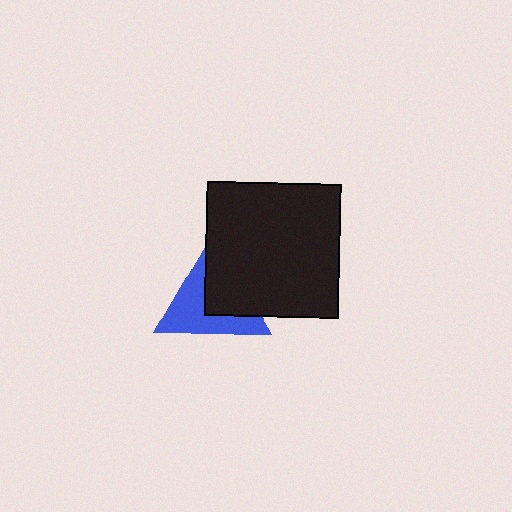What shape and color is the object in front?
The object in front is a black square.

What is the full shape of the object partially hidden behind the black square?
The partially hidden object is a blue triangle.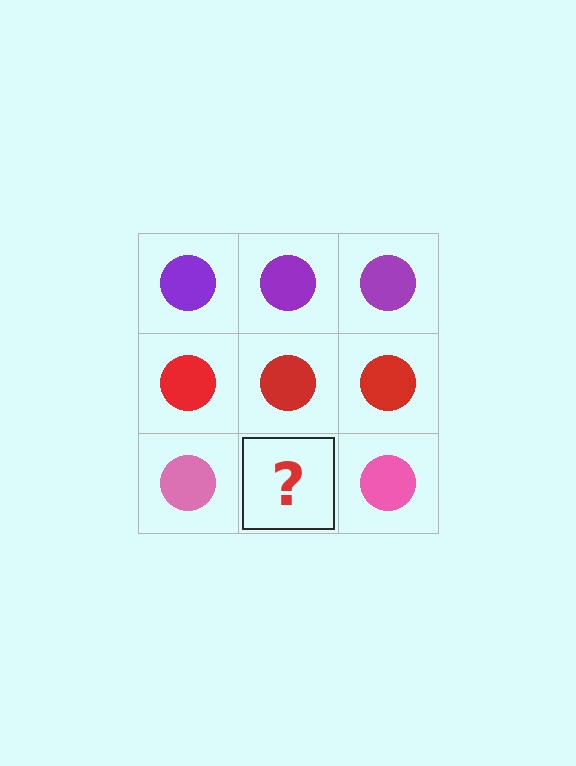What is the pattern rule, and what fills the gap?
The rule is that each row has a consistent color. The gap should be filled with a pink circle.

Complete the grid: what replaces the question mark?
The question mark should be replaced with a pink circle.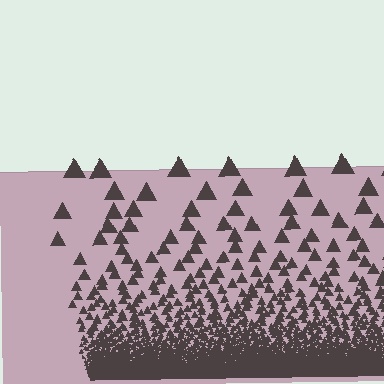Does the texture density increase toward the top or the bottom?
Density increases toward the bottom.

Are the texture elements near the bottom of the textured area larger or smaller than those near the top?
Smaller. The gradient is inverted — elements near the bottom are smaller and denser.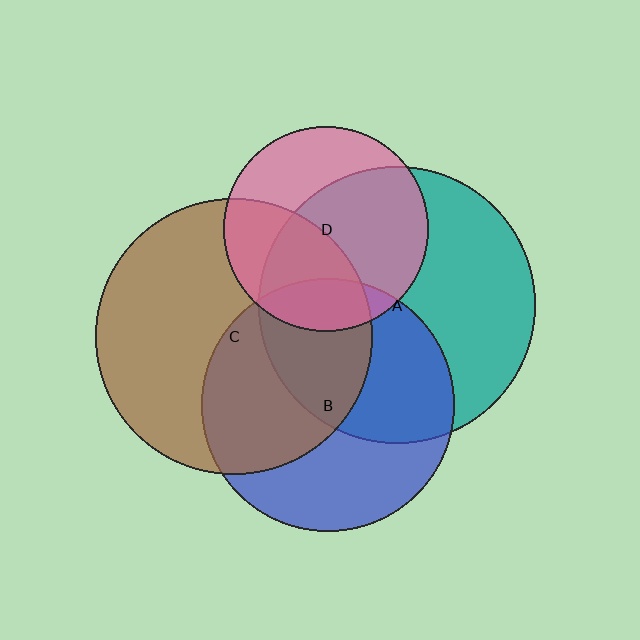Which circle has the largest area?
Circle C (brown).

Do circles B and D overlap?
Yes.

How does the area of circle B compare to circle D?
Approximately 1.5 times.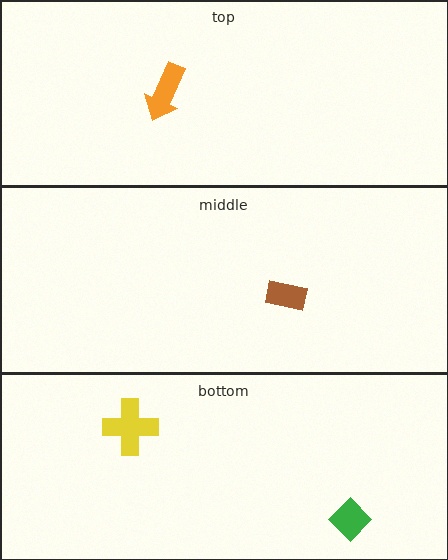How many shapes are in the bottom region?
2.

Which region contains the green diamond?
The bottom region.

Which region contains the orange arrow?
The top region.